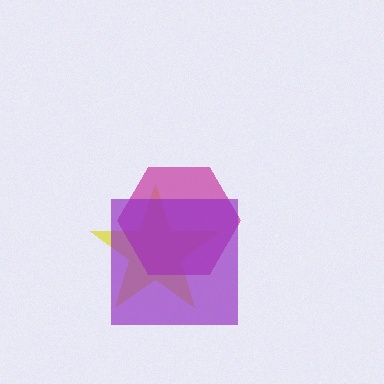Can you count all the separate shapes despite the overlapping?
Yes, there are 3 separate shapes.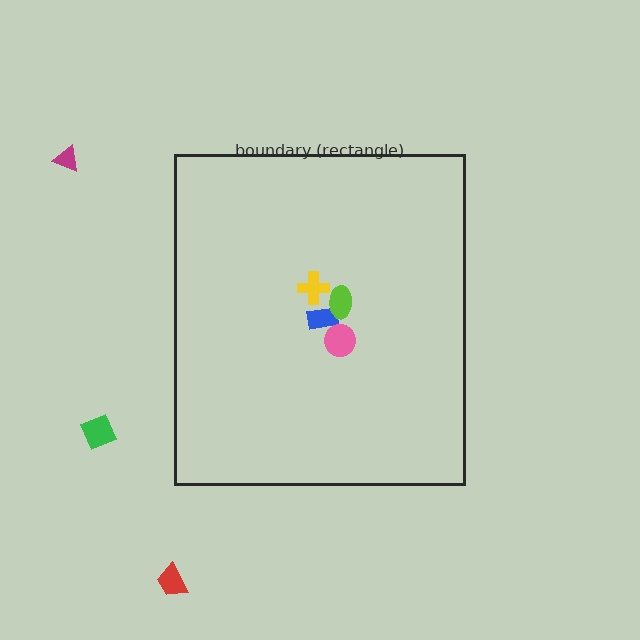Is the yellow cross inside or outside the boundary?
Inside.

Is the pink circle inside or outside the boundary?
Inside.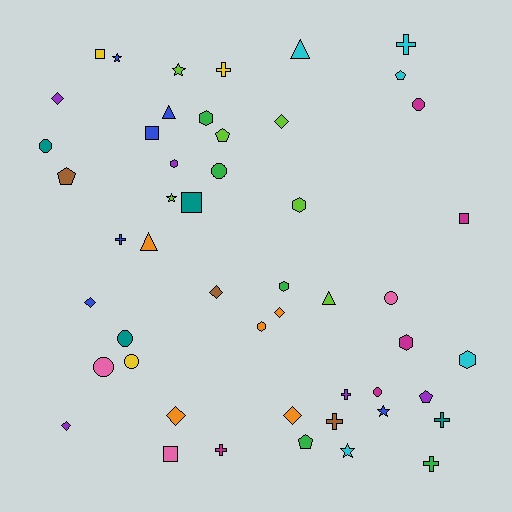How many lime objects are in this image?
There are 6 lime objects.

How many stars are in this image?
There are 5 stars.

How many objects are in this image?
There are 50 objects.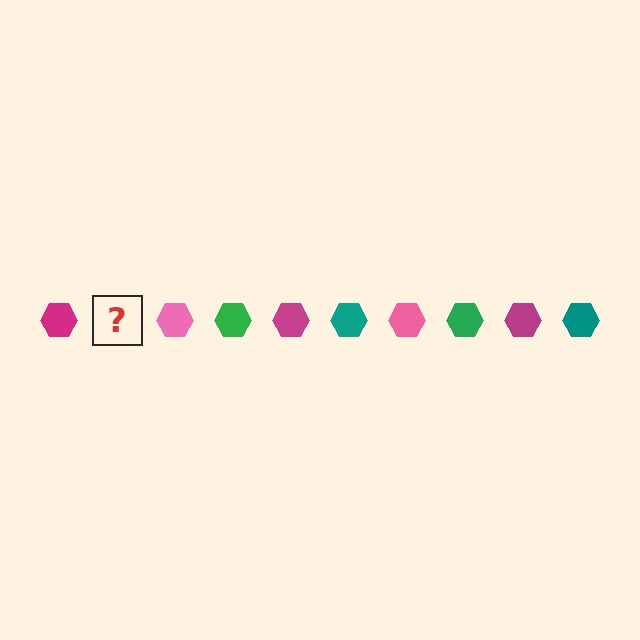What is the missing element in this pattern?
The missing element is a teal hexagon.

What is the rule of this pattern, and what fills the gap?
The rule is that the pattern cycles through magenta, teal, pink, green hexagons. The gap should be filled with a teal hexagon.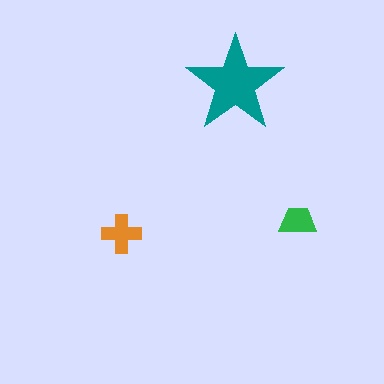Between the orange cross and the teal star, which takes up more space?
The teal star.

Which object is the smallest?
The green trapezoid.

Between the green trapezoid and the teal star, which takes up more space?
The teal star.